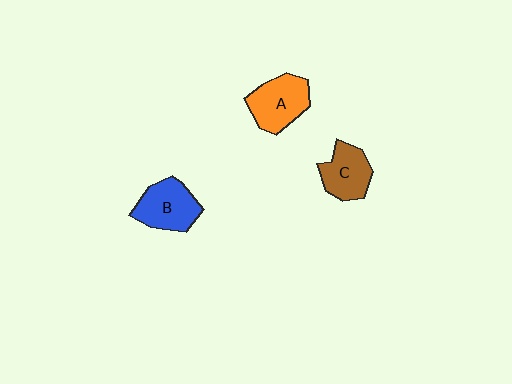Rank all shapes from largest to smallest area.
From largest to smallest: A (orange), B (blue), C (brown).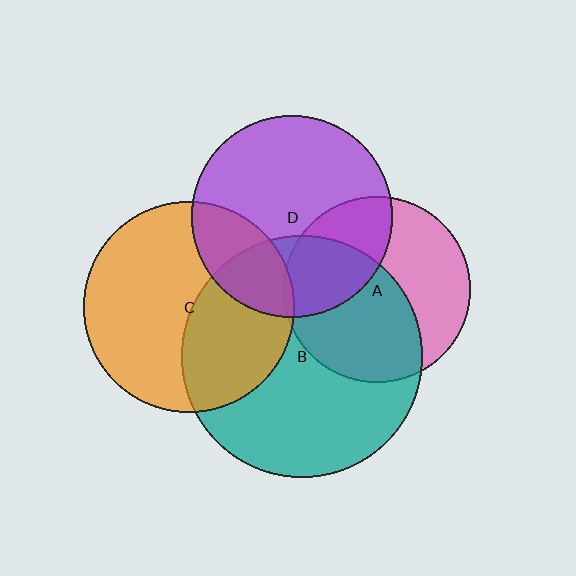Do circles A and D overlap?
Yes.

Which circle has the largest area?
Circle B (teal).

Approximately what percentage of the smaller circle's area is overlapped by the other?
Approximately 35%.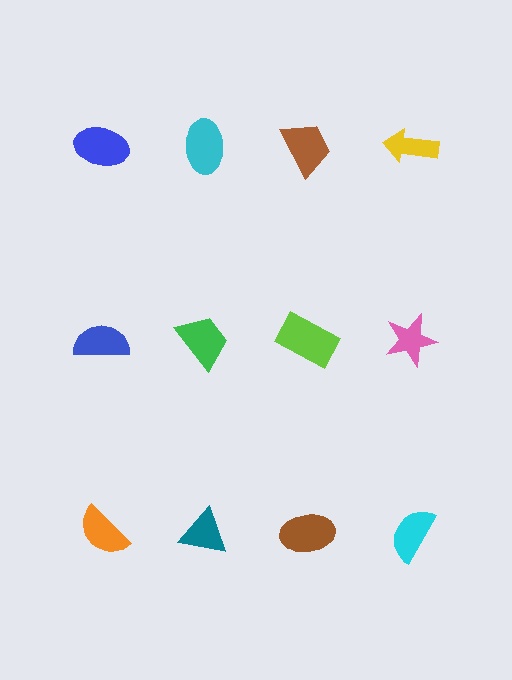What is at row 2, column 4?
A pink star.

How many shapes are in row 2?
4 shapes.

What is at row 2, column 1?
A blue semicircle.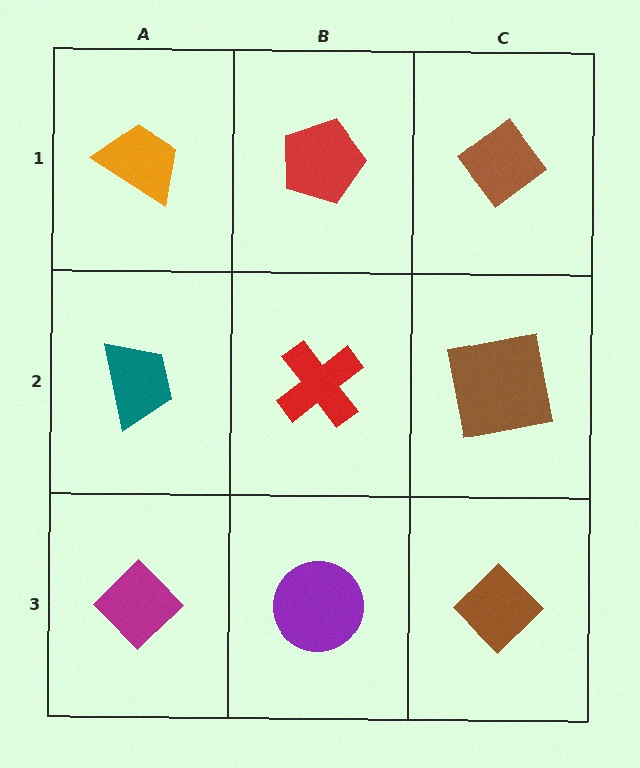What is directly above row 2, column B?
A red pentagon.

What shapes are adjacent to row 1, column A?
A teal trapezoid (row 2, column A), a red pentagon (row 1, column B).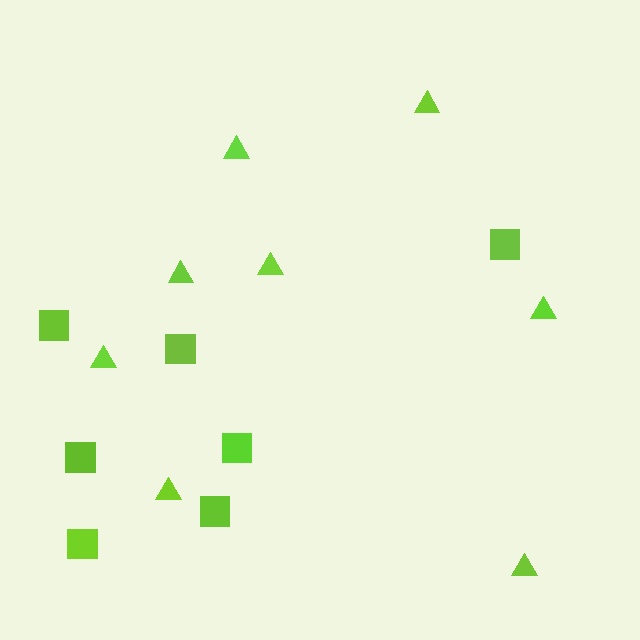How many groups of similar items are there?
There are 2 groups: one group of triangles (8) and one group of squares (7).